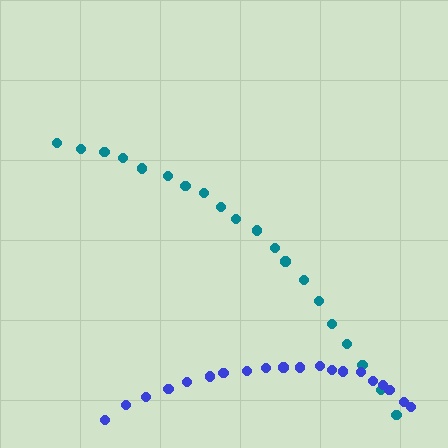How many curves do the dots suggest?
There are 2 distinct paths.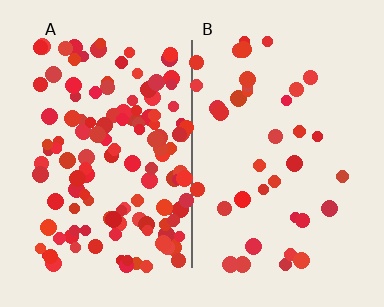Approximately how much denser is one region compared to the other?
Approximately 3.4× — region A over region B.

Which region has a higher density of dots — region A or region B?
A (the left).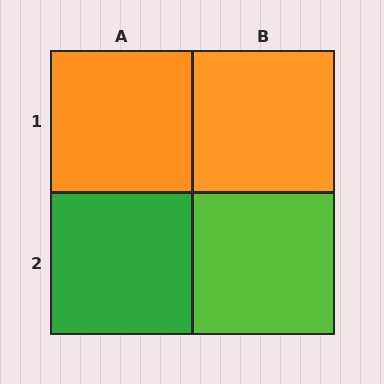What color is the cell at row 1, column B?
Orange.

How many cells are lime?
1 cell is lime.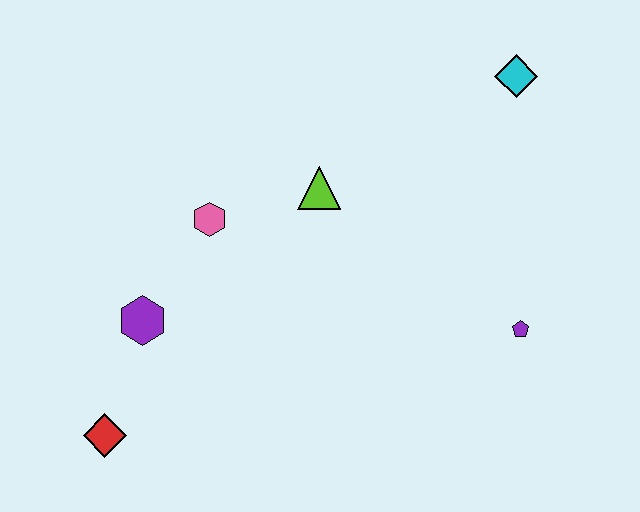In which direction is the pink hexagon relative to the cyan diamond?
The pink hexagon is to the left of the cyan diamond.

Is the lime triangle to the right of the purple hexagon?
Yes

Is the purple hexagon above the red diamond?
Yes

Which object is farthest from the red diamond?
The cyan diamond is farthest from the red diamond.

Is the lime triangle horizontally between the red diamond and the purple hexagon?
No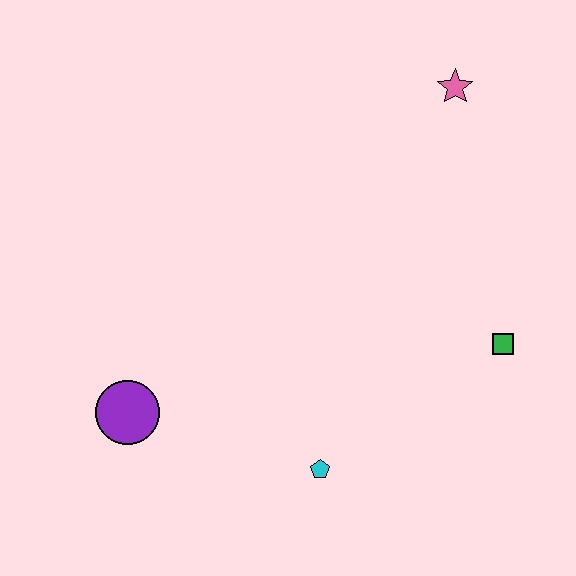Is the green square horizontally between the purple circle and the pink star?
No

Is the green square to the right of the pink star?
Yes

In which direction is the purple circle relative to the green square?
The purple circle is to the left of the green square.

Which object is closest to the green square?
The cyan pentagon is closest to the green square.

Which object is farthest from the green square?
The purple circle is farthest from the green square.